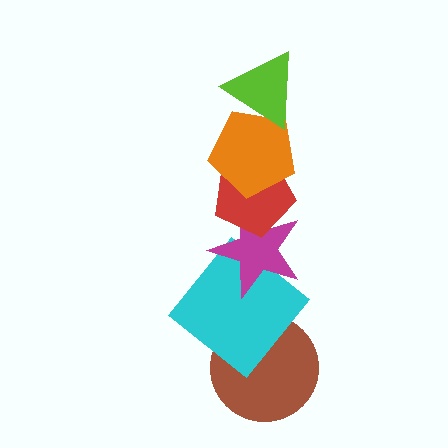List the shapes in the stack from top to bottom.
From top to bottom: the lime triangle, the orange pentagon, the red pentagon, the magenta star, the cyan diamond, the brown circle.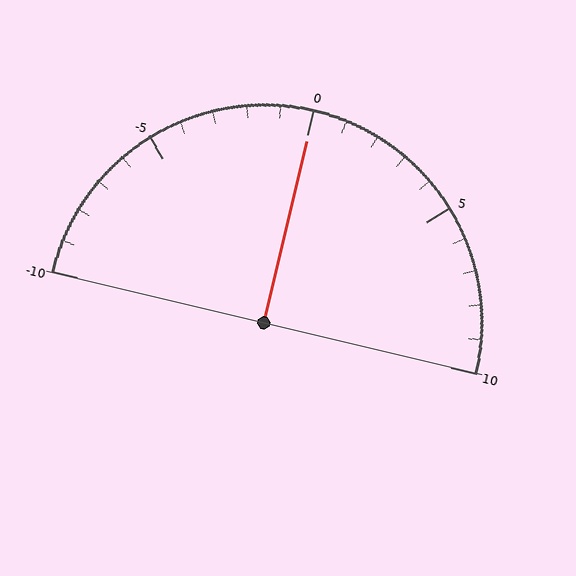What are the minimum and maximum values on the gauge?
The gauge ranges from -10 to 10.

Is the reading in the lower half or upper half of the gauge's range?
The reading is in the upper half of the range (-10 to 10).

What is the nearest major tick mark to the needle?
The nearest major tick mark is 0.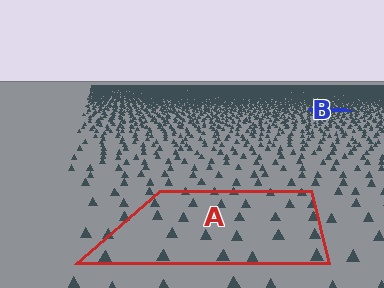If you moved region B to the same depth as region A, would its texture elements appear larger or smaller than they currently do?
They would appear larger. At a closer depth, the same texture elements are projected at a bigger on-screen size.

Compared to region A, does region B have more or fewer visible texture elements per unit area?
Region B has more texture elements per unit area — they are packed more densely because it is farther away.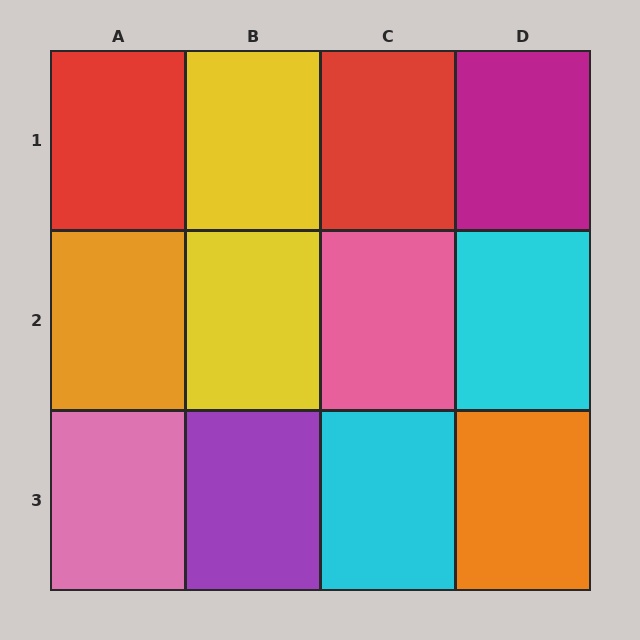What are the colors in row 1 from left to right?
Red, yellow, red, magenta.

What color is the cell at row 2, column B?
Yellow.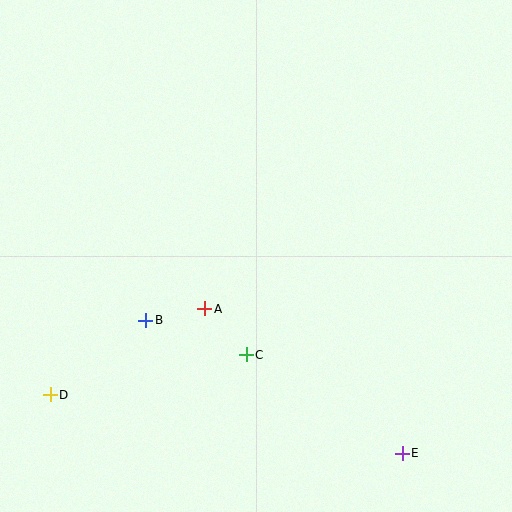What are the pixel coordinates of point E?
Point E is at (402, 453).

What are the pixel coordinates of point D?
Point D is at (50, 395).